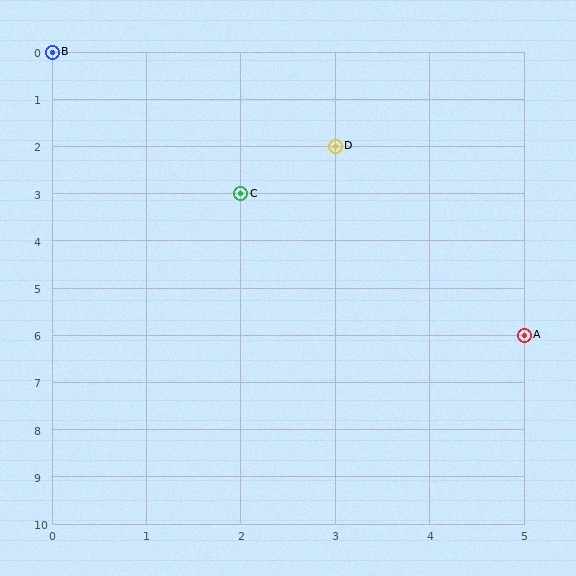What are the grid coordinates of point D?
Point D is at grid coordinates (3, 2).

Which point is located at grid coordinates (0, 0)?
Point B is at (0, 0).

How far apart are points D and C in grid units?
Points D and C are 1 column and 1 row apart (about 1.4 grid units diagonally).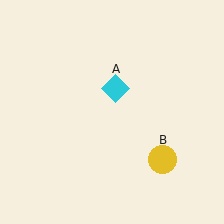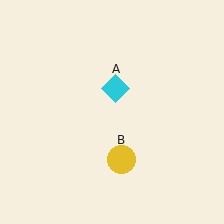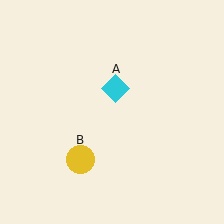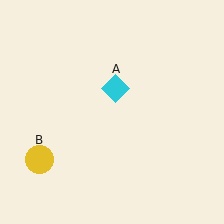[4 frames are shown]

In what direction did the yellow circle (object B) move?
The yellow circle (object B) moved left.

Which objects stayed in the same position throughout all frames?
Cyan diamond (object A) remained stationary.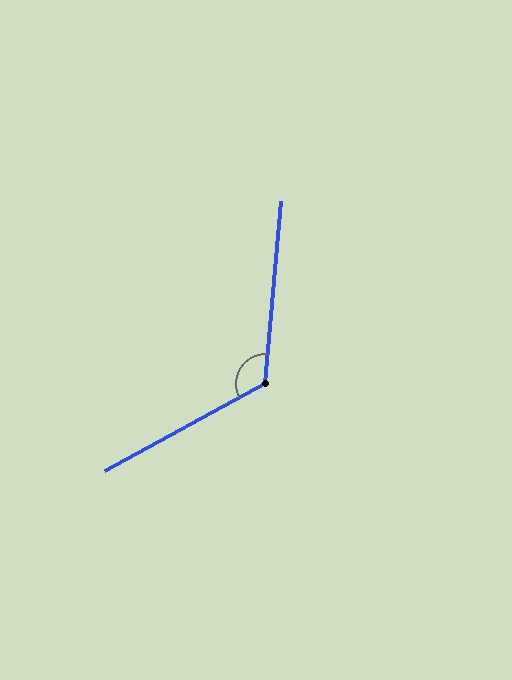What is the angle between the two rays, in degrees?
Approximately 124 degrees.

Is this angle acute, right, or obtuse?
It is obtuse.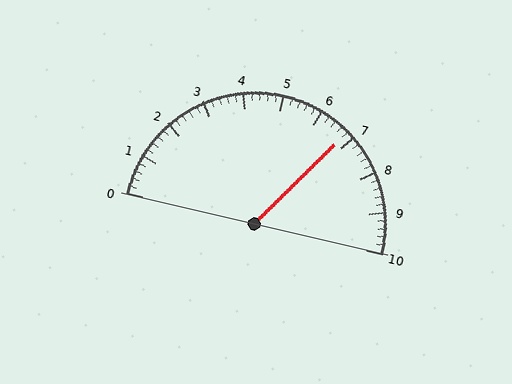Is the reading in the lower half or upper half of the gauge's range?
The reading is in the upper half of the range (0 to 10).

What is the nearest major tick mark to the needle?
The nearest major tick mark is 7.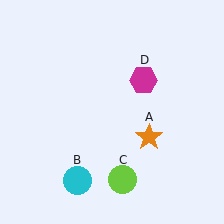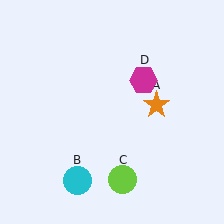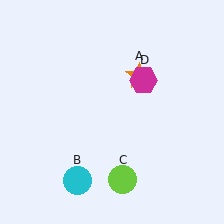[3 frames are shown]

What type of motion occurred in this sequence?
The orange star (object A) rotated counterclockwise around the center of the scene.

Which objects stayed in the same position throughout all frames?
Cyan circle (object B) and lime circle (object C) and magenta hexagon (object D) remained stationary.